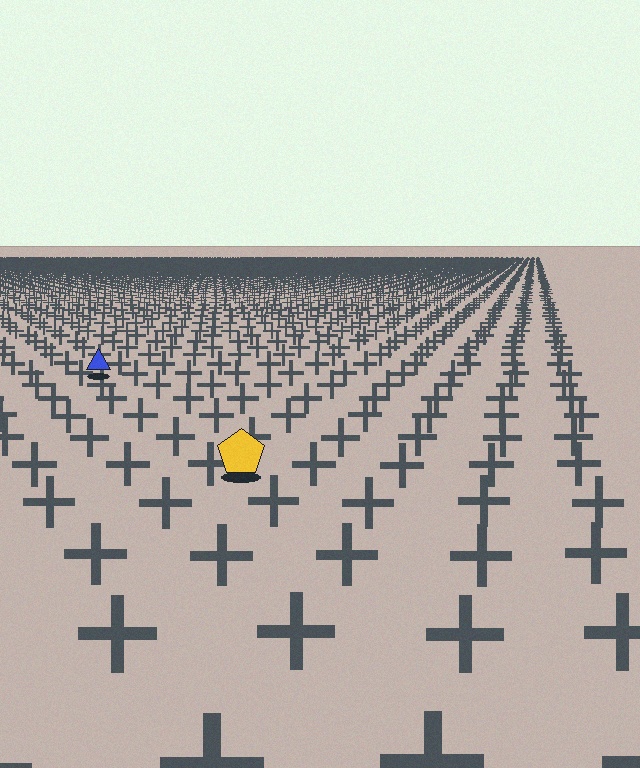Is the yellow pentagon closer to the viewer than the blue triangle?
Yes. The yellow pentagon is closer — you can tell from the texture gradient: the ground texture is coarser near it.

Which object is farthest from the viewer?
The blue triangle is farthest from the viewer. It appears smaller and the ground texture around it is denser.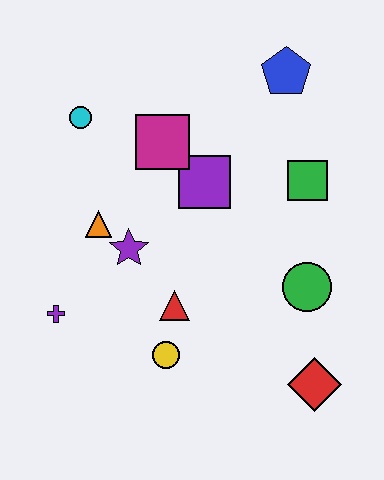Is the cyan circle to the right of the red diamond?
No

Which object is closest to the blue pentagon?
The green square is closest to the blue pentagon.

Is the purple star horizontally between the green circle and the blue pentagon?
No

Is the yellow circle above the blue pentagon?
No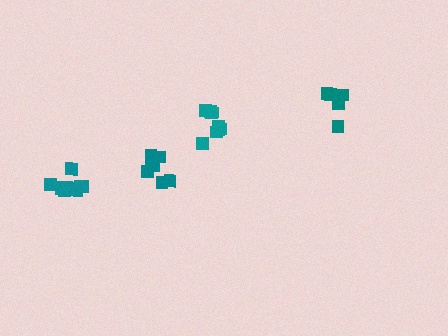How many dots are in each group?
Group 1: 10 dots, Group 2: 7 dots, Group 3: 5 dots, Group 4: 8 dots (30 total).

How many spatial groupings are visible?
There are 4 spatial groupings.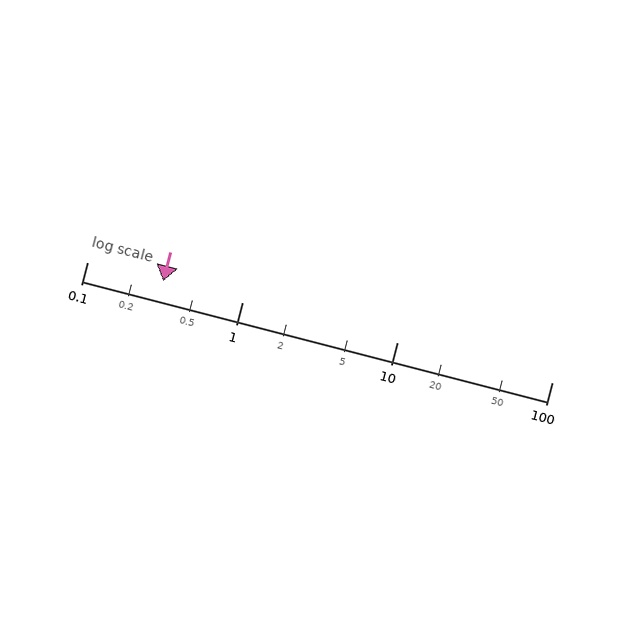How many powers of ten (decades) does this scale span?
The scale spans 3 decades, from 0.1 to 100.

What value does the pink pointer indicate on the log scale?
The pointer indicates approximately 0.31.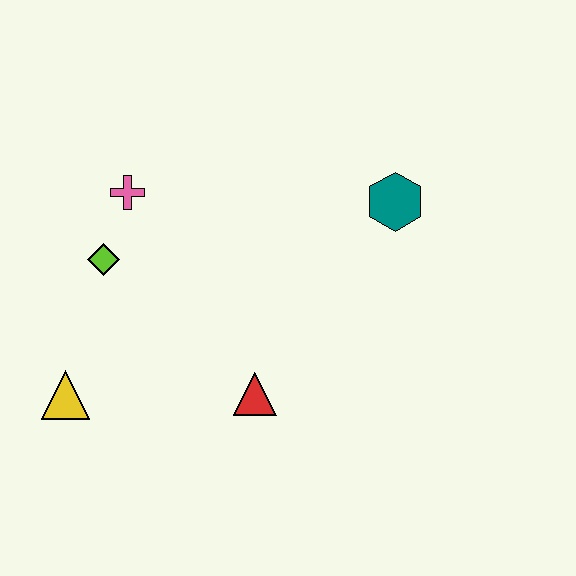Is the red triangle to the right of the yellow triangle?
Yes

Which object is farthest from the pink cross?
The teal hexagon is farthest from the pink cross.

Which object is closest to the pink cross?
The lime diamond is closest to the pink cross.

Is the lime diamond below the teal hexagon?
Yes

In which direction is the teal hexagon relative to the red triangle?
The teal hexagon is above the red triangle.